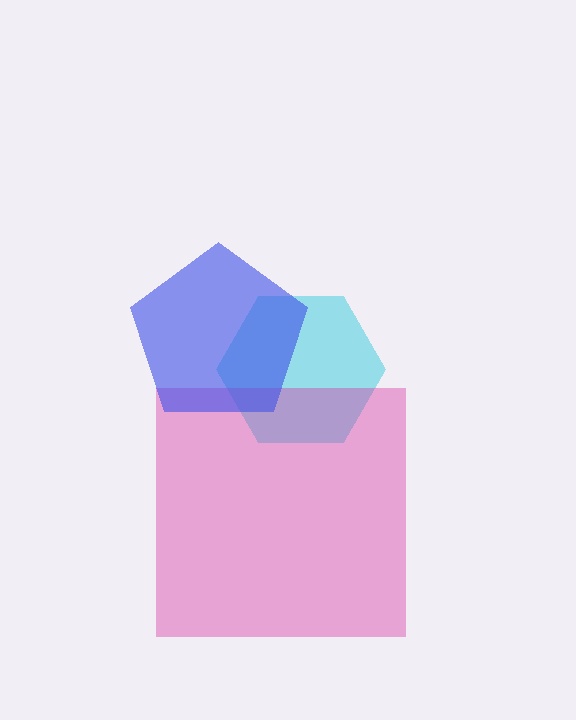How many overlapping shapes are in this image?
There are 3 overlapping shapes in the image.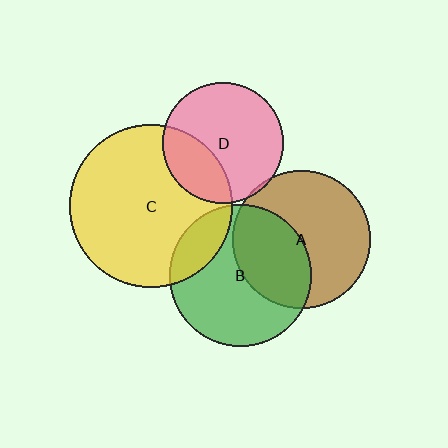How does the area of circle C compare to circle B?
Approximately 1.3 times.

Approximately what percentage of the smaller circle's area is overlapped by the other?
Approximately 15%.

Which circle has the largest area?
Circle C (yellow).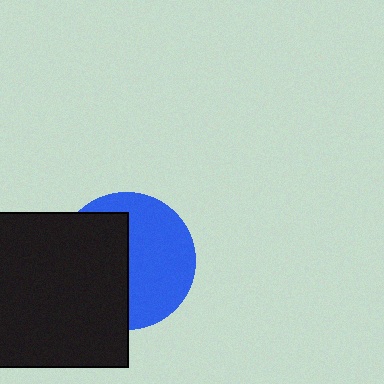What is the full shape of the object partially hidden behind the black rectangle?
The partially hidden object is a blue circle.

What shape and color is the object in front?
The object in front is a black rectangle.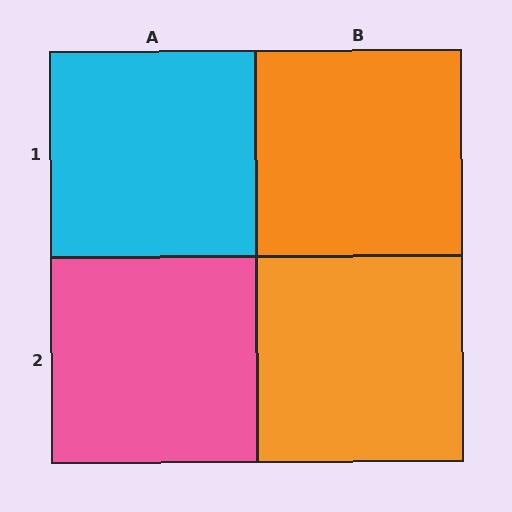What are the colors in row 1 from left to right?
Cyan, orange.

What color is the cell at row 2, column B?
Orange.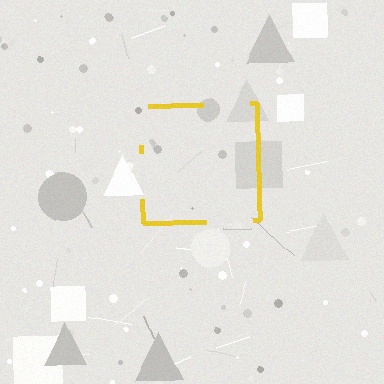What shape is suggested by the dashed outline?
The dashed outline suggests a square.